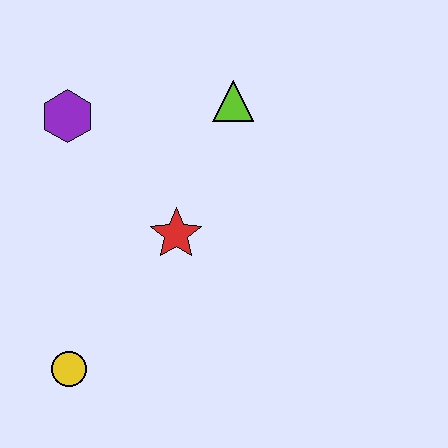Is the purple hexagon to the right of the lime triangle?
No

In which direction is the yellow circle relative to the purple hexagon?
The yellow circle is below the purple hexagon.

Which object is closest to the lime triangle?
The red star is closest to the lime triangle.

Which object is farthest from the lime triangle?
The yellow circle is farthest from the lime triangle.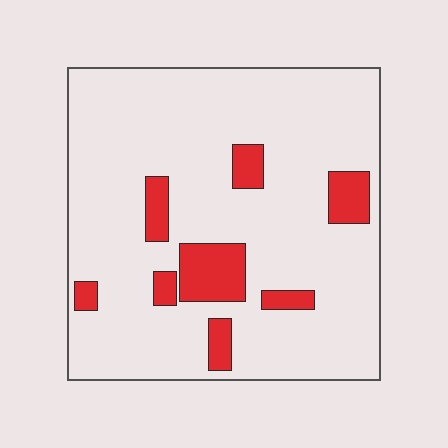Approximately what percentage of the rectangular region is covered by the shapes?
Approximately 15%.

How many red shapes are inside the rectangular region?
8.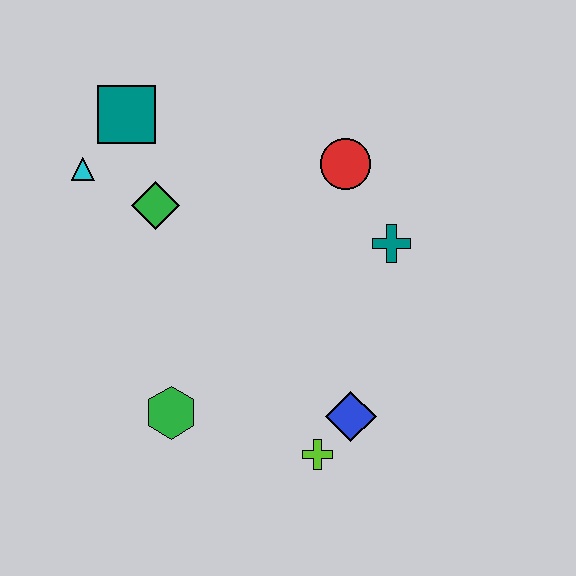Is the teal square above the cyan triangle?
Yes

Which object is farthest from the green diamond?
The lime cross is farthest from the green diamond.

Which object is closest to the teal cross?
The red circle is closest to the teal cross.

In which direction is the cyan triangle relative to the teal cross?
The cyan triangle is to the left of the teal cross.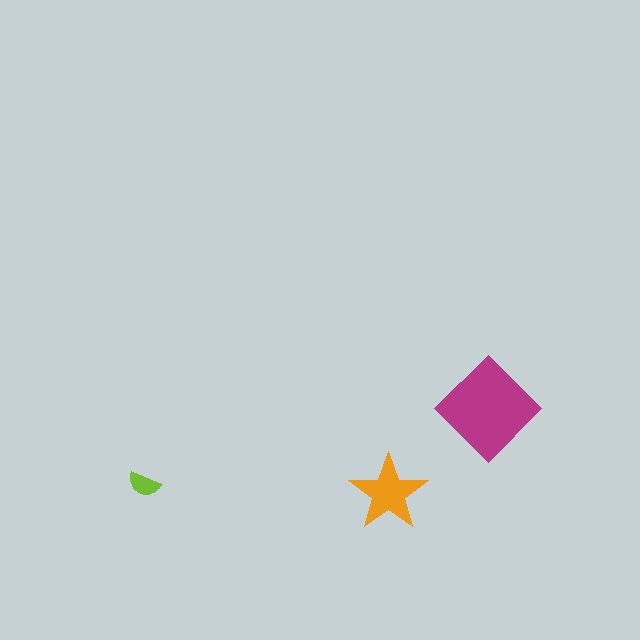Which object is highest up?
The magenta diamond is topmost.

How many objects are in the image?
There are 3 objects in the image.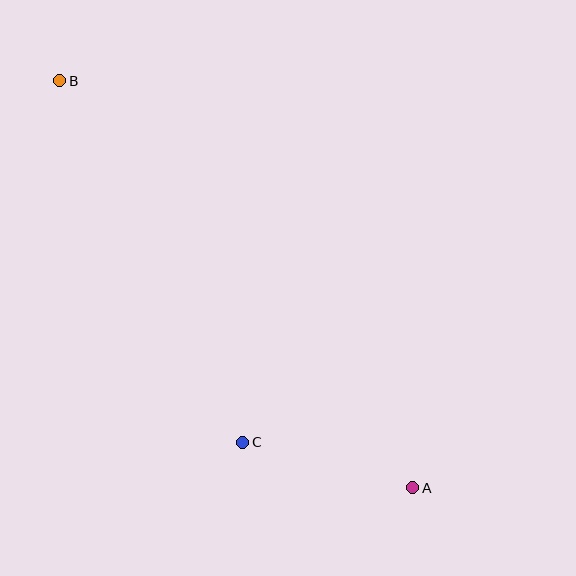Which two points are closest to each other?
Points A and C are closest to each other.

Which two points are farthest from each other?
Points A and B are farthest from each other.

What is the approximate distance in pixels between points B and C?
The distance between B and C is approximately 405 pixels.